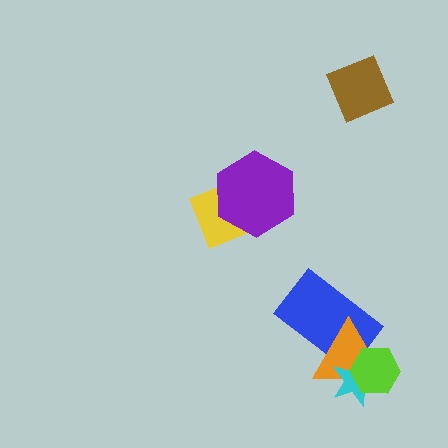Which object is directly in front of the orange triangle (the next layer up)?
The cyan star is directly in front of the orange triangle.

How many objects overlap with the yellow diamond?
1 object overlaps with the yellow diamond.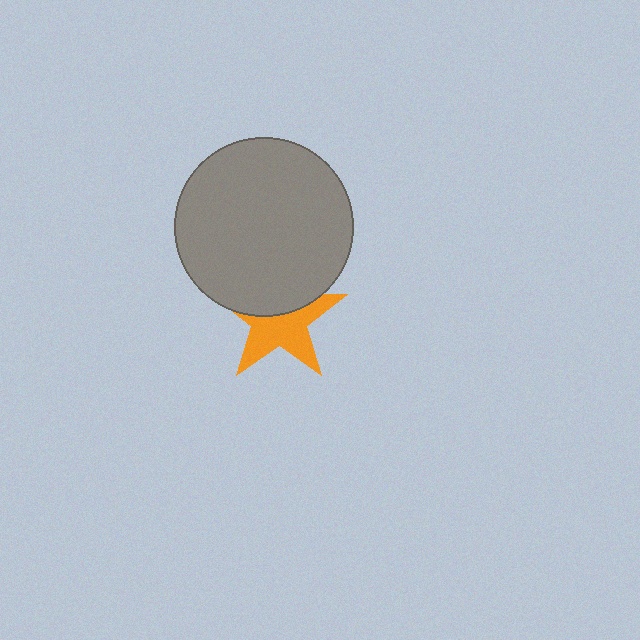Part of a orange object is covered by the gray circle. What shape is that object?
It is a star.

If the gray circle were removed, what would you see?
You would see the complete orange star.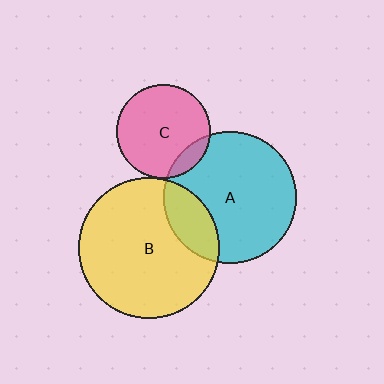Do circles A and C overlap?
Yes.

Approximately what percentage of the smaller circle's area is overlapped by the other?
Approximately 10%.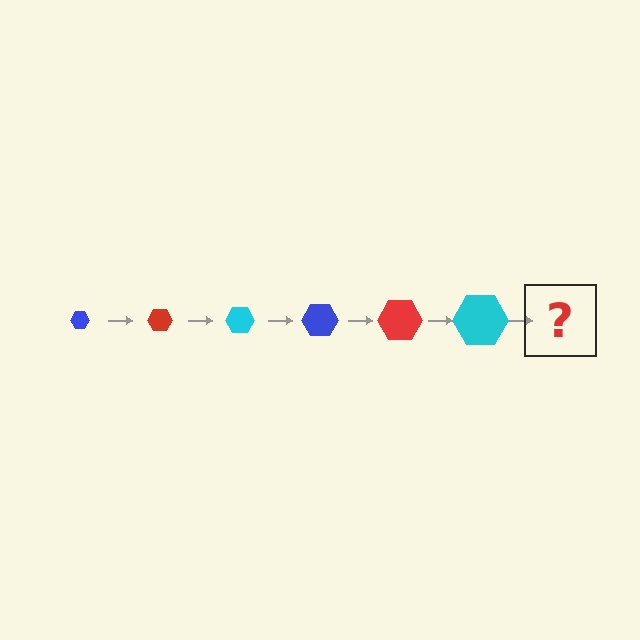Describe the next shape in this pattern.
It should be a blue hexagon, larger than the previous one.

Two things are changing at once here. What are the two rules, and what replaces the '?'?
The two rules are that the hexagon grows larger each step and the color cycles through blue, red, and cyan. The '?' should be a blue hexagon, larger than the previous one.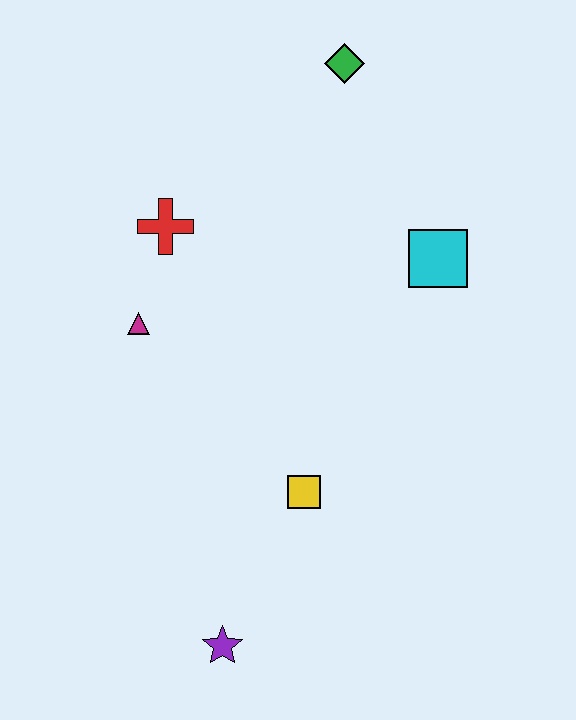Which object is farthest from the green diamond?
The purple star is farthest from the green diamond.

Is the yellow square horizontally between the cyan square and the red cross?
Yes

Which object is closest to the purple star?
The yellow square is closest to the purple star.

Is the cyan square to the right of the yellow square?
Yes